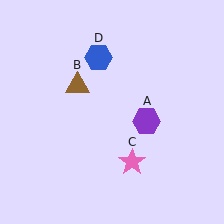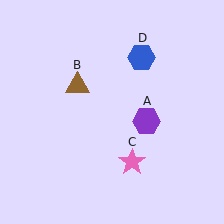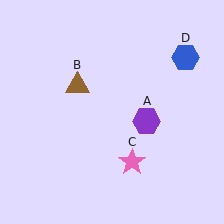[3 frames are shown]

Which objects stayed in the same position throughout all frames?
Purple hexagon (object A) and brown triangle (object B) and pink star (object C) remained stationary.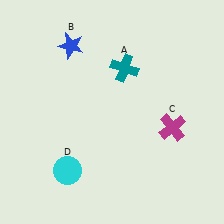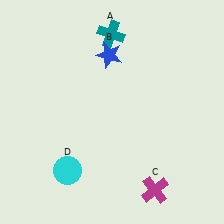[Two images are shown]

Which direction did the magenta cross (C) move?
The magenta cross (C) moved down.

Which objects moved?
The objects that moved are: the teal cross (A), the blue star (B), the magenta cross (C).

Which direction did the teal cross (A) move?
The teal cross (A) moved up.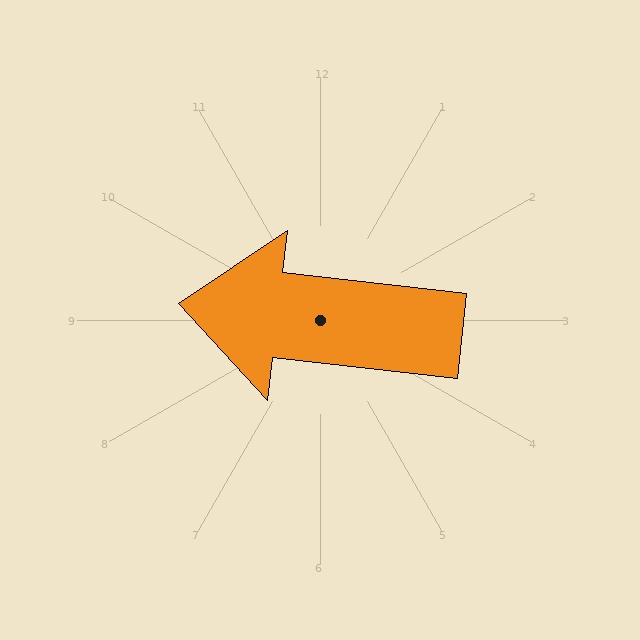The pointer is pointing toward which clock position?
Roughly 9 o'clock.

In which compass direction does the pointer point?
West.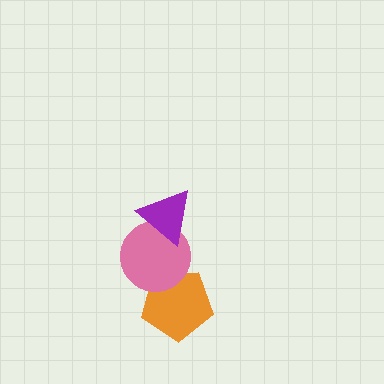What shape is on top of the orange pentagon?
The pink circle is on top of the orange pentagon.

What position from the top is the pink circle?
The pink circle is 2nd from the top.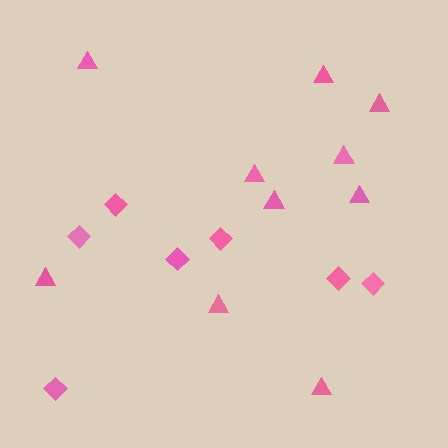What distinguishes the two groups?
There are 2 groups: one group of diamonds (7) and one group of triangles (10).